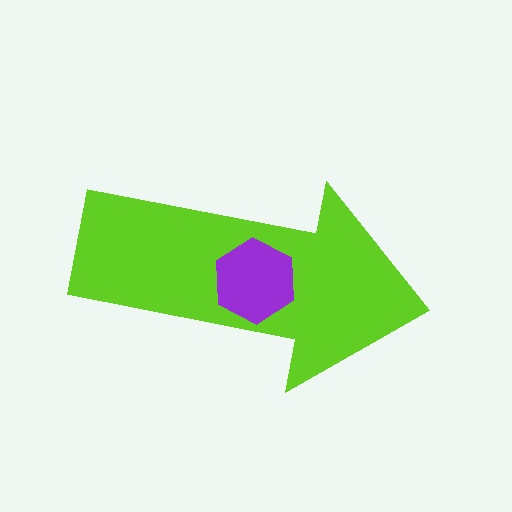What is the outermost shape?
The lime arrow.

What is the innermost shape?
The purple hexagon.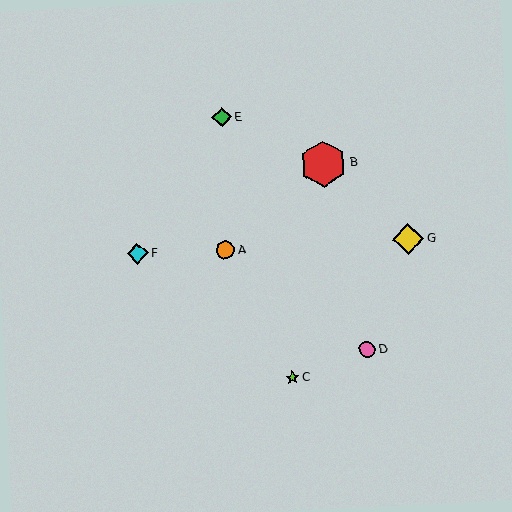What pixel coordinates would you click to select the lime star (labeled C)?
Click at (292, 378) to select the lime star C.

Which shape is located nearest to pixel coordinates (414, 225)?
The yellow diamond (labeled G) at (408, 239) is nearest to that location.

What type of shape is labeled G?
Shape G is a yellow diamond.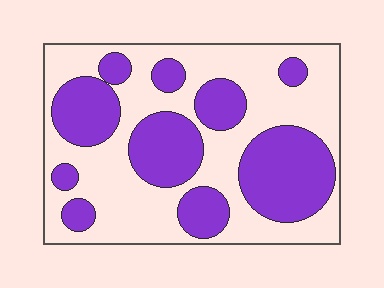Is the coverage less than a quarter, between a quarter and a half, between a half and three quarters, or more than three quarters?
Between a quarter and a half.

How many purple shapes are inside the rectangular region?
10.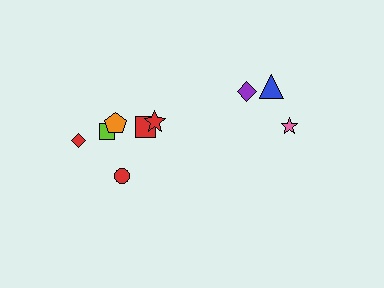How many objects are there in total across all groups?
There are 9 objects.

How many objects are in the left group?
There are 6 objects.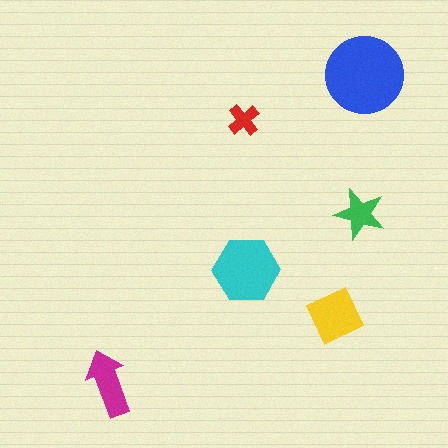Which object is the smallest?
The red cross.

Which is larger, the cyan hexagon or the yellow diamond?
The cyan hexagon.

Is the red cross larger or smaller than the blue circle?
Smaller.